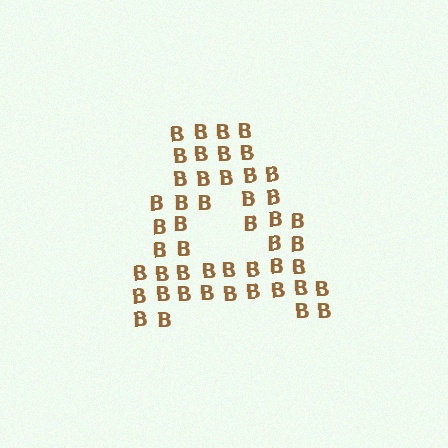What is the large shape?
The large shape is the letter A.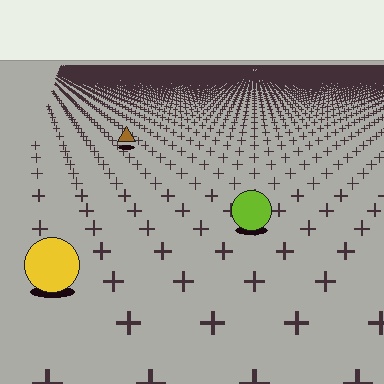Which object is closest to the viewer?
The yellow circle is closest. The texture marks near it are larger and more spread out.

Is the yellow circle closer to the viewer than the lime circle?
Yes. The yellow circle is closer — you can tell from the texture gradient: the ground texture is coarser near it.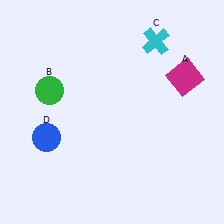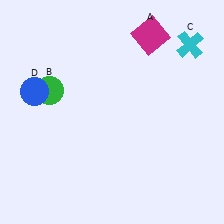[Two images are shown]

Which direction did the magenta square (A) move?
The magenta square (A) moved up.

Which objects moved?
The objects that moved are: the magenta square (A), the cyan cross (C), the blue circle (D).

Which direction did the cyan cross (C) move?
The cyan cross (C) moved right.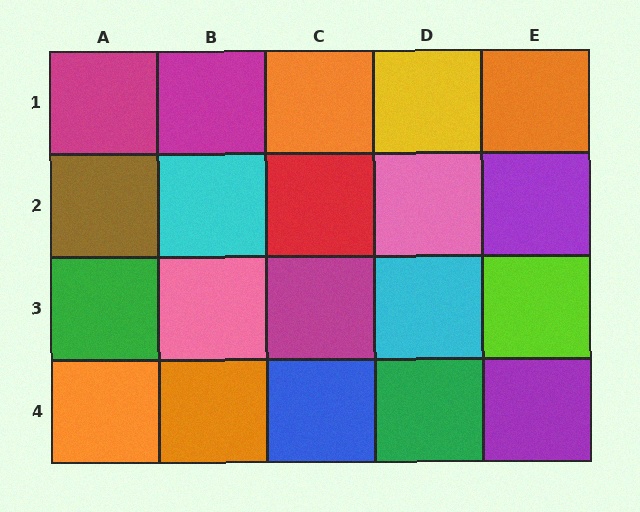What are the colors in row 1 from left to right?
Magenta, magenta, orange, yellow, orange.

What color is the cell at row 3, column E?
Lime.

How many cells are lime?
1 cell is lime.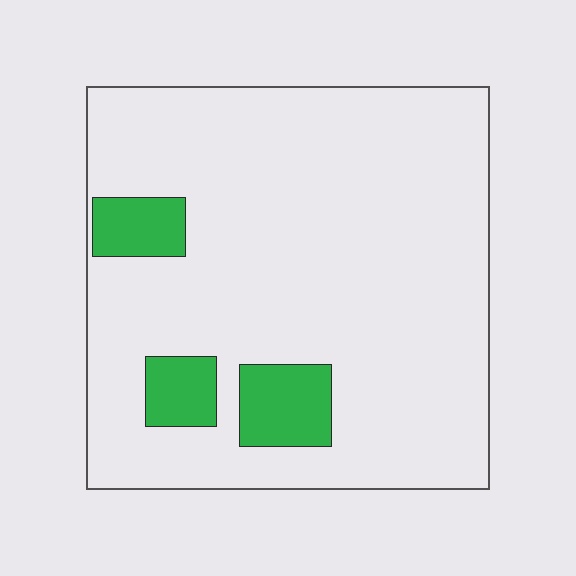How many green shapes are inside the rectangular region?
3.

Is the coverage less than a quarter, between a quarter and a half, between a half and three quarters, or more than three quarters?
Less than a quarter.